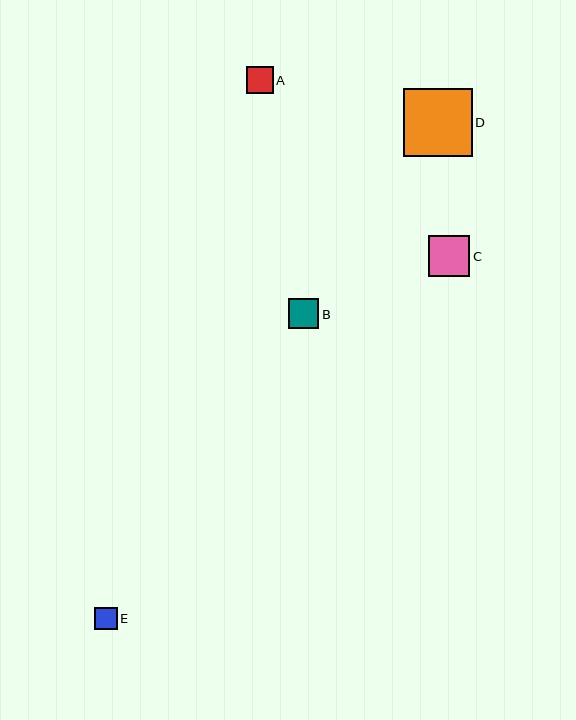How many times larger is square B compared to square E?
Square B is approximately 1.3 times the size of square E.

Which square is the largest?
Square D is the largest with a size of approximately 69 pixels.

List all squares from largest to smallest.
From largest to smallest: D, C, B, A, E.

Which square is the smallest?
Square E is the smallest with a size of approximately 23 pixels.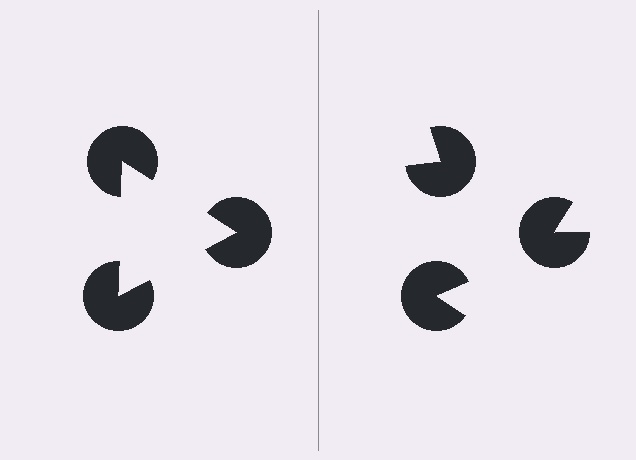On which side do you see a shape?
An illusory triangle appears on the left side. On the right side the wedge cuts are rotated, so no coherent shape forms.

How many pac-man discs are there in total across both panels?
6 — 3 on each side.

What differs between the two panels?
The pac-man discs are positioned identically on both sides; only the wedge orientations differ. On the left they align to a triangle; on the right they are misaligned.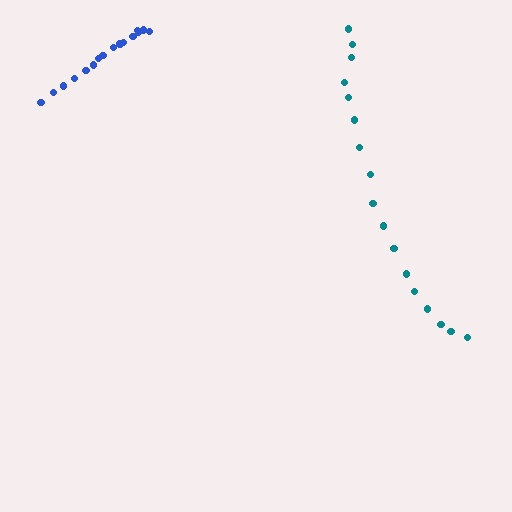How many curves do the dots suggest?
There are 2 distinct paths.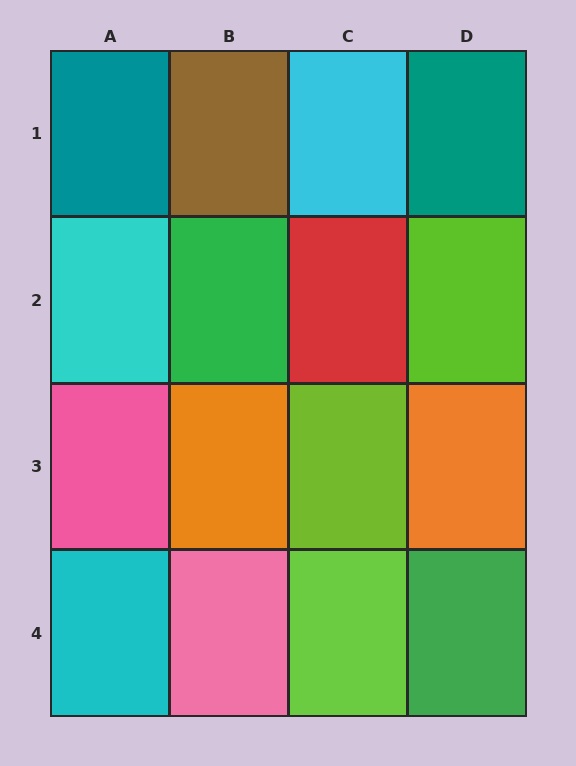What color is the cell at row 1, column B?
Brown.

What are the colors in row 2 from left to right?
Cyan, green, red, lime.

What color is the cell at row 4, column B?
Pink.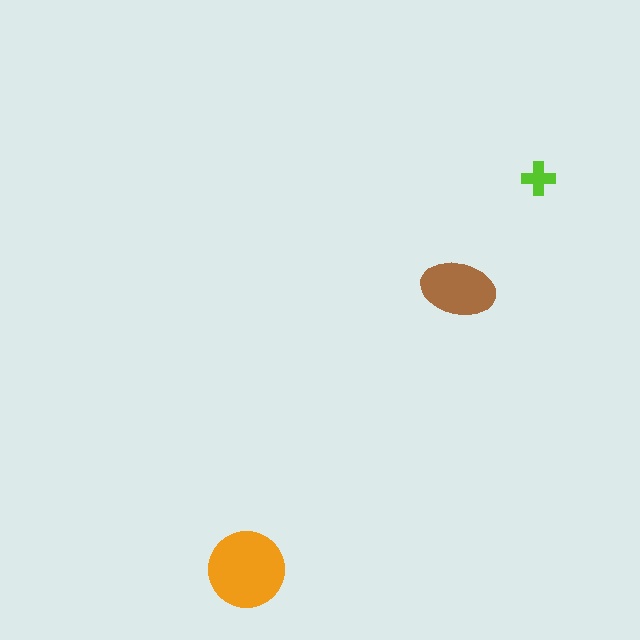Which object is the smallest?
The lime cross.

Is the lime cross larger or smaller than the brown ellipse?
Smaller.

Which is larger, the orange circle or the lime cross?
The orange circle.